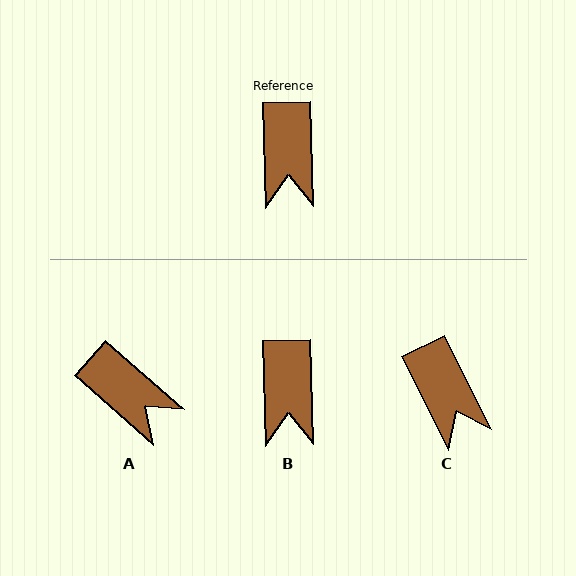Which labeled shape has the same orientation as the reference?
B.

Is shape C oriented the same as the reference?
No, it is off by about 25 degrees.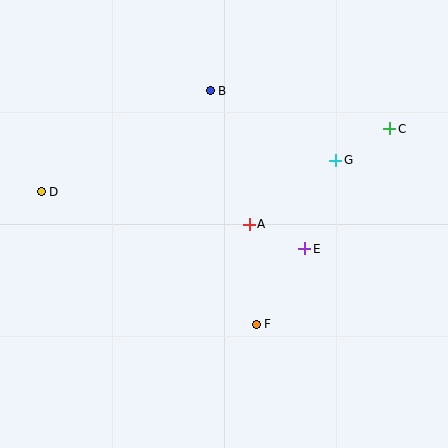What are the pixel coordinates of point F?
Point F is at (256, 324).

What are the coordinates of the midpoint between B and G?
The midpoint between B and G is at (273, 125).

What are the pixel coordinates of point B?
Point B is at (210, 91).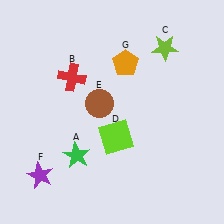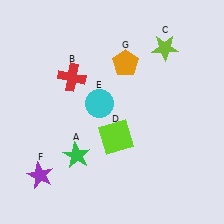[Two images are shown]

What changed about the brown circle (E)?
In Image 1, E is brown. In Image 2, it changed to cyan.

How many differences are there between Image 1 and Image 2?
There is 1 difference between the two images.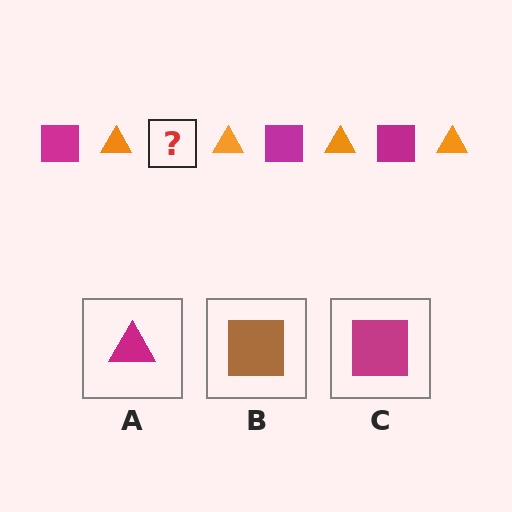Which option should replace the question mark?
Option C.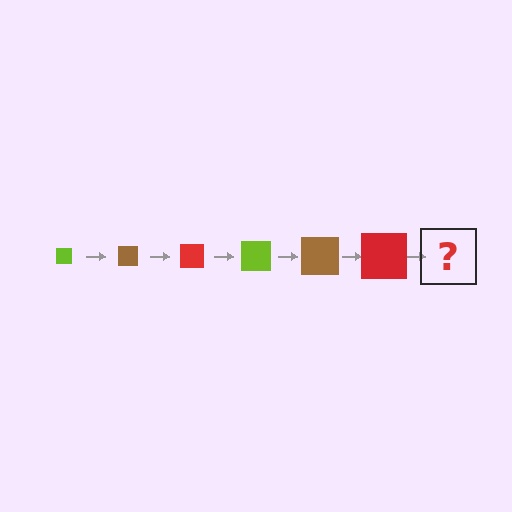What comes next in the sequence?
The next element should be a lime square, larger than the previous one.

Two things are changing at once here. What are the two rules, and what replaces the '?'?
The two rules are that the square grows larger each step and the color cycles through lime, brown, and red. The '?' should be a lime square, larger than the previous one.